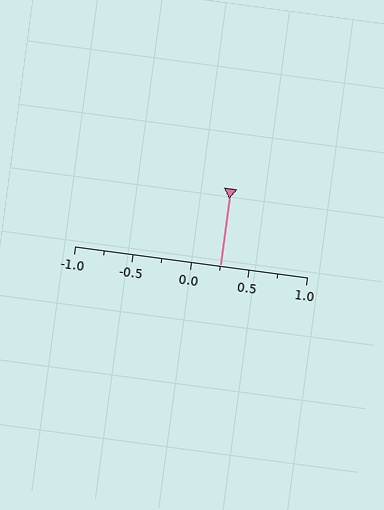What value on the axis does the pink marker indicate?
The marker indicates approximately 0.25.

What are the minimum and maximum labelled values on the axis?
The axis runs from -1.0 to 1.0.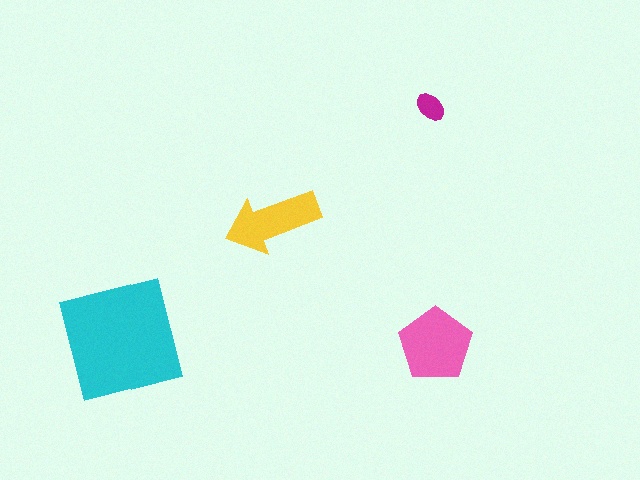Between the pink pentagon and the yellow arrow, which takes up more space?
The pink pentagon.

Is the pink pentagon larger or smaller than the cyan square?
Smaller.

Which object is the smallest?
The magenta ellipse.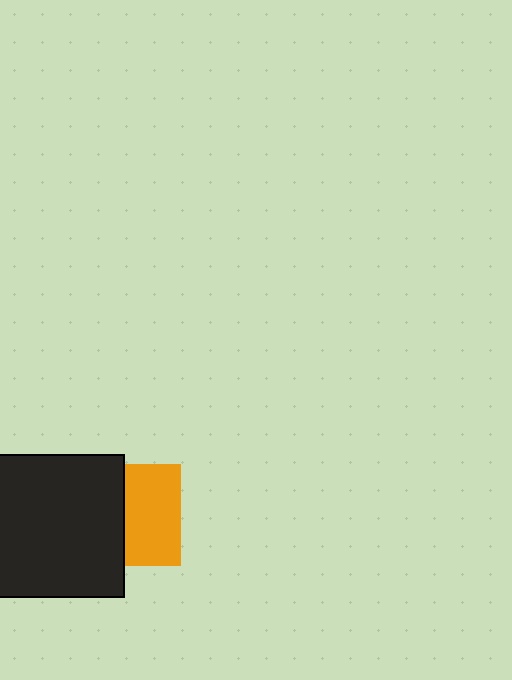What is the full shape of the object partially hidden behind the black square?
The partially hidden object is an orange square.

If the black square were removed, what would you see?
You would see the complete orange square.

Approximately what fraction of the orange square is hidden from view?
Roughly 45% of the orange square is hidden behind the black square.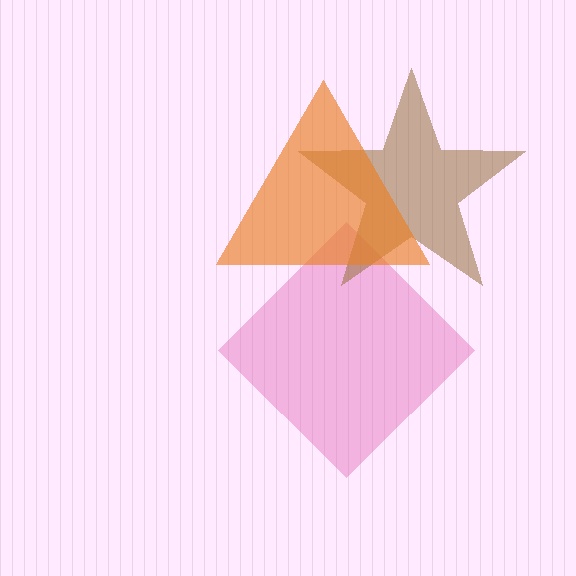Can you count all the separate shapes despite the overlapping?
Yes, there are 3 separate shapes.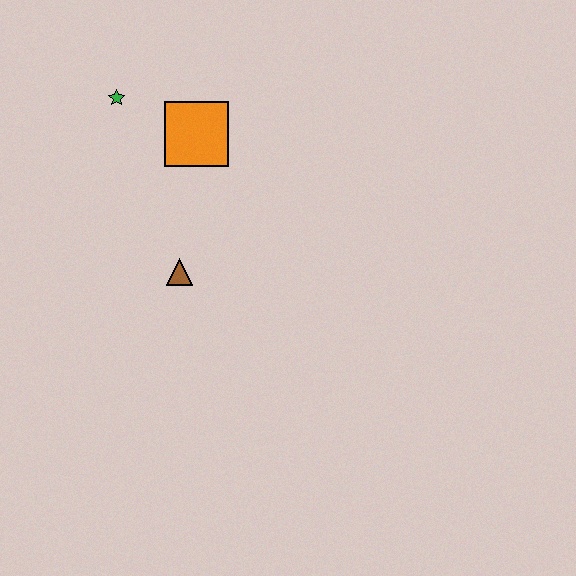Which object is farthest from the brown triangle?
The green star is farthest from the brown triangle.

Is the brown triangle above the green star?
No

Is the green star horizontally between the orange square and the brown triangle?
No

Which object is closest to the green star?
The orange square is closest to the green star.